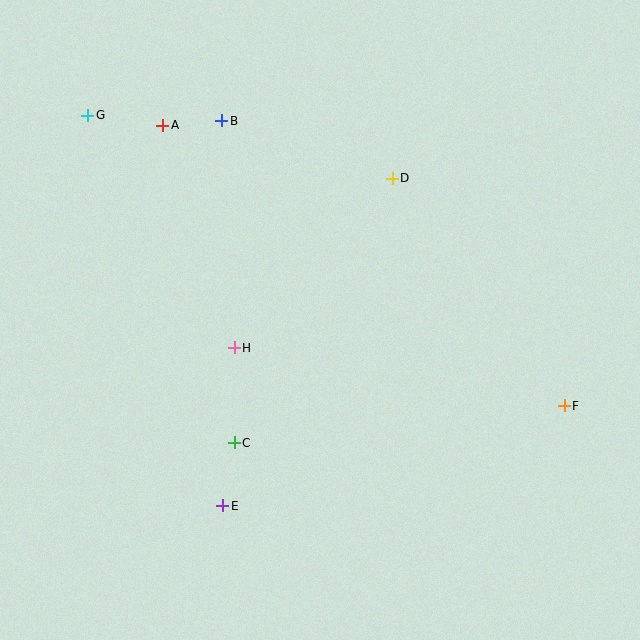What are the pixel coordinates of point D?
Point D is at (392, 178).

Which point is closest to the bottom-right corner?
Point F is closest to the bottom-right corner.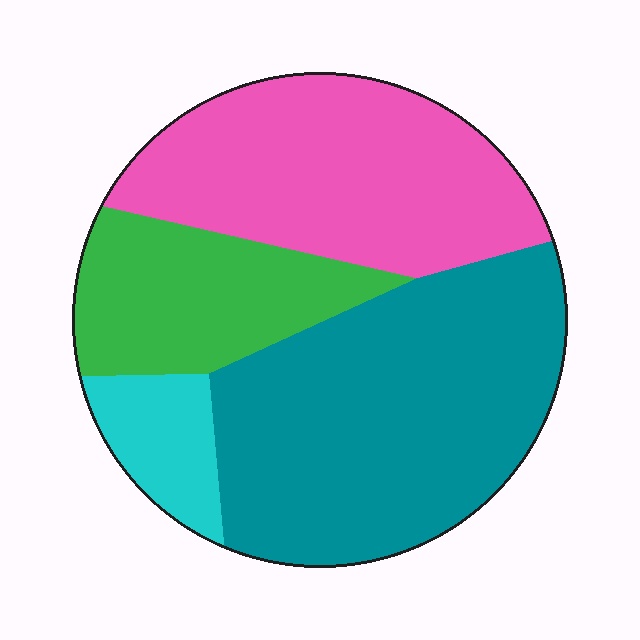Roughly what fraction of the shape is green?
Green covers roughly 20% of the shape.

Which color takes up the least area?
Cyan, at roughly 10%.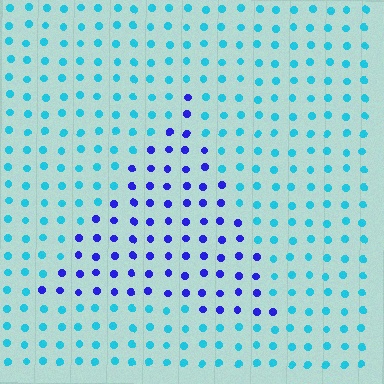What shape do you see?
I see a triangle.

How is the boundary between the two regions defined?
The boundary is defined purely by a slight shift in hue (about 55 degrees). Spacing, size, and orientation are identical on both sides.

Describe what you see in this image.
The image is filled with small cyan elements in a uniform arrangement. A triangle-shaped region is visible where the elements are tinted to a slightly different hue, forming a subtle color boundary.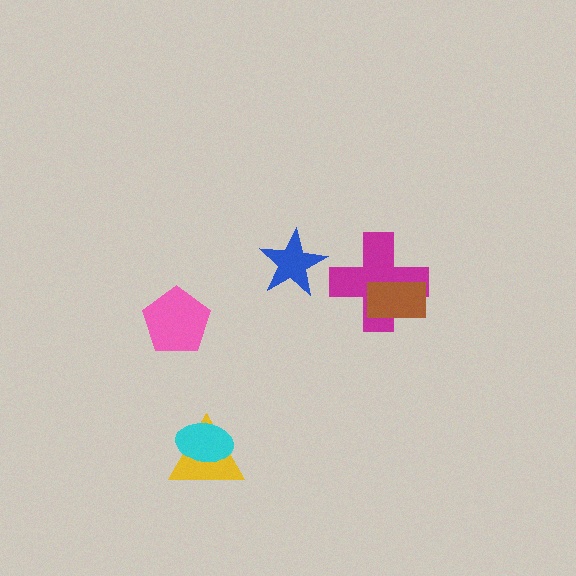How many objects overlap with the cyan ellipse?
1 object overlaps with the cyan ellipse.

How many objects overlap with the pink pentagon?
0 objects overlap with the pink pentagon.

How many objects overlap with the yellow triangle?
1 object overlaps with the yellow triangle.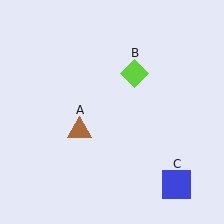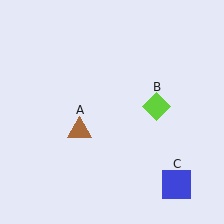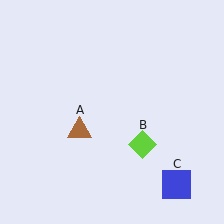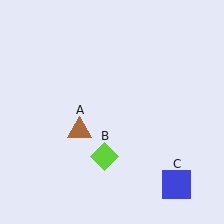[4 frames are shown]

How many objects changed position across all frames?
1 object changed position: lime diamond (object B).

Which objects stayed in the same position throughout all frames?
Brown triangle (object A) and blue square (object C) remained stationary.